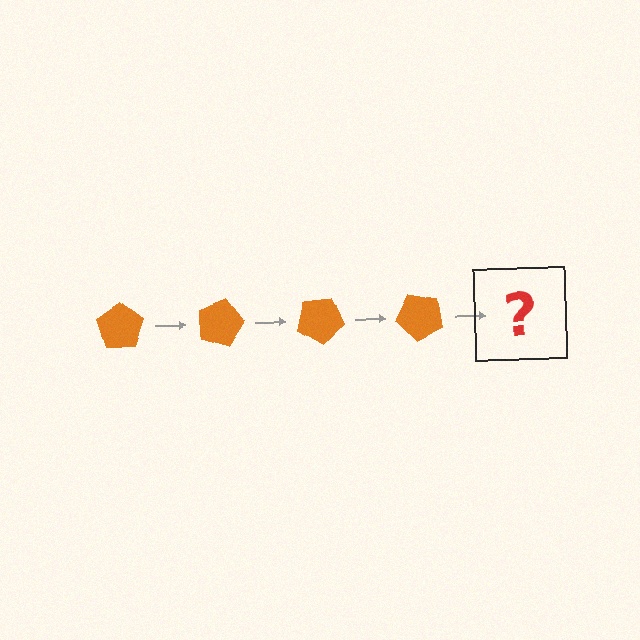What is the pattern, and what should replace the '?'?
The pattern is that the pentagon rotates 15 degrees each step. The '?' should be an orange pentagon rotated 60 degrees.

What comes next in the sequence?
The next element should be an orange pentagon rotated 60 degrees.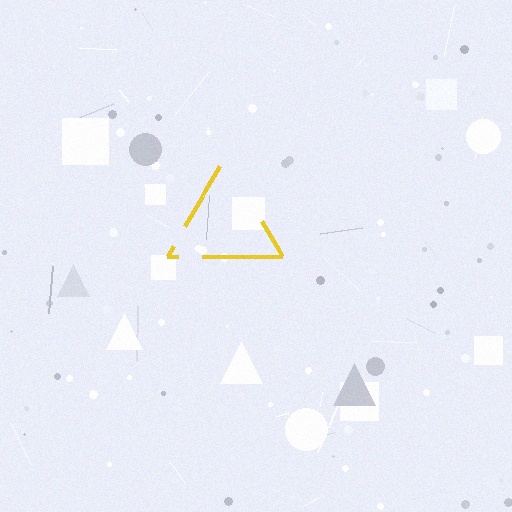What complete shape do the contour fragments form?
The contour fragments form a triangle.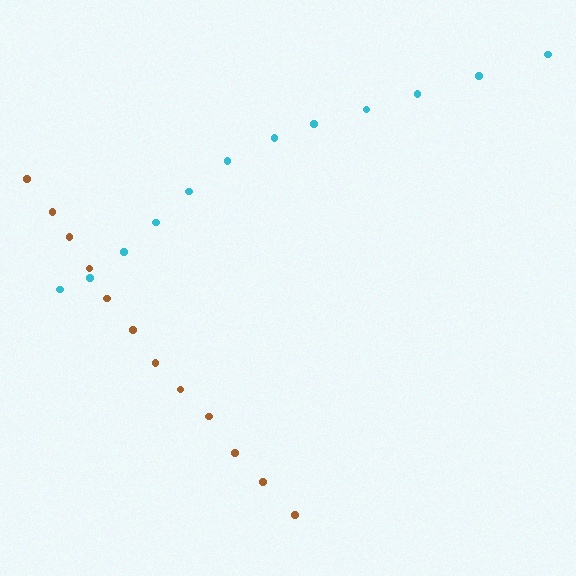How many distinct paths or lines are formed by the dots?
There are 2 distinct paths.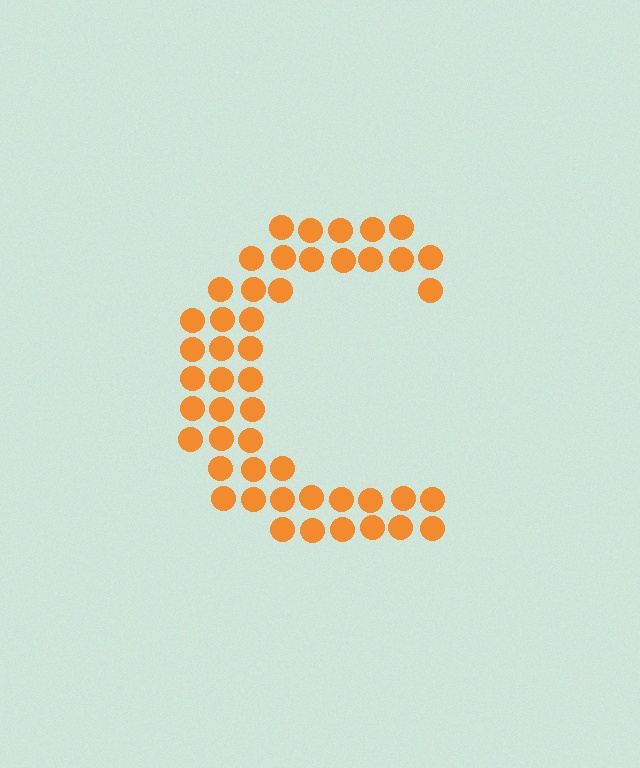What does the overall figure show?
The overall figure shows the letter C.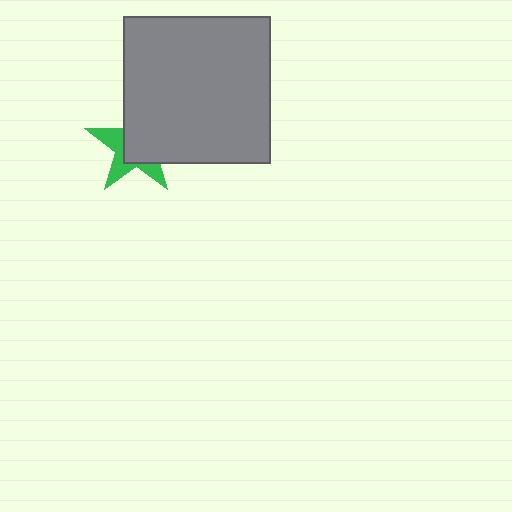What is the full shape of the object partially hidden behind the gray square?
The partially hidden object is a green star.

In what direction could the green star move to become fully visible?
The green star could move toward the lower-left. That would shift it out from behind the gray square entirely.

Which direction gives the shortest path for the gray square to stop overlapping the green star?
Moving toward the upper-right gives the shortest separation.